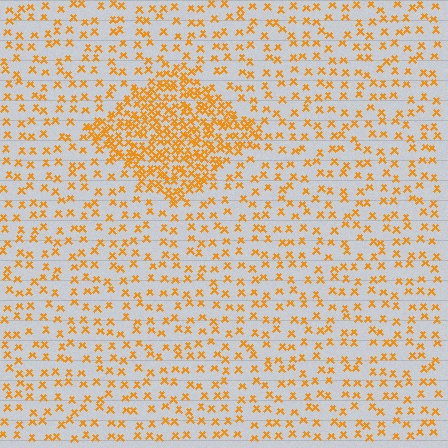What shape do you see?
I see a diamond.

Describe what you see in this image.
The image contains small orange elements arranged at two different densities. A diamond-shaped region is visible where the elements are more densely packed than the surrounding area.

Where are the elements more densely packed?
The elements are more densely packed inside the diamond boundary.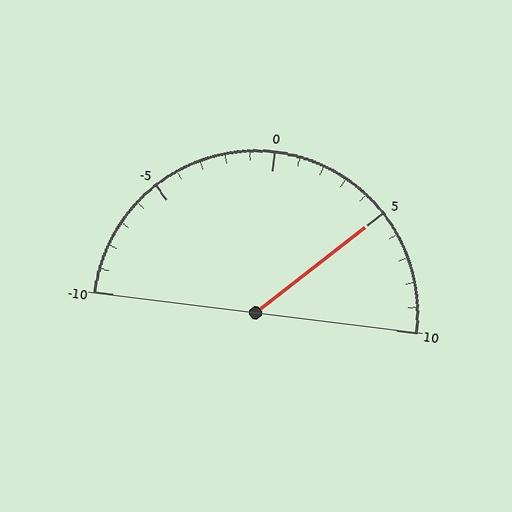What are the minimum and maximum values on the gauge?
The gauge ranges from -10 to 10.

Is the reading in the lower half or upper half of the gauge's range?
The reading is in the upper half of the range (-10 to 10).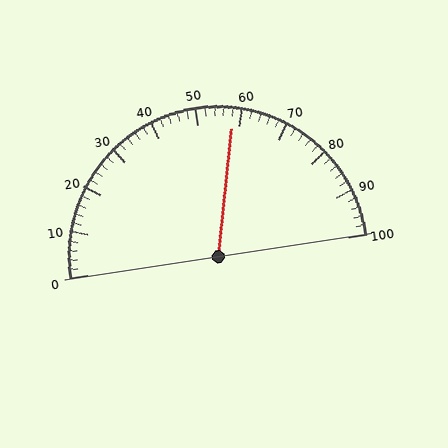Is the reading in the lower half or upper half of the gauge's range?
The reading is in the upper half of the range (0 to 100).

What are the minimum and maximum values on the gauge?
The gauge ranges from 0 to 100.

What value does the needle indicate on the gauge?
The needle indicates approximately 58.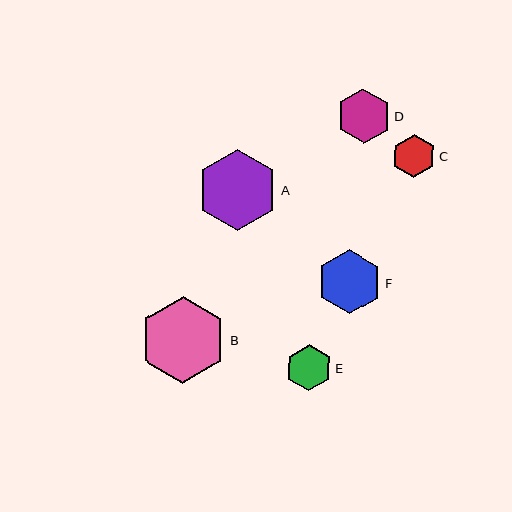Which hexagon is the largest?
Hexagon B is the largest with a size of approximately 87 pixels.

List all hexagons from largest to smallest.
From largest to smallest: B, A, F, D, E, C.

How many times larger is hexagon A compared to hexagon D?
Hexagon A is approximately 1.5 times the size of hexagon D.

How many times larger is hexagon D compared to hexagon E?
Hexagon D is approximately 1.2 times the size of hexagon E.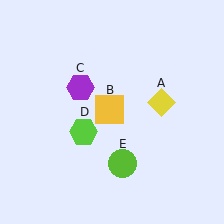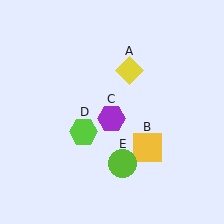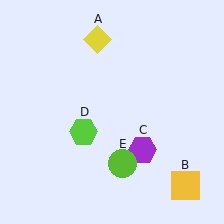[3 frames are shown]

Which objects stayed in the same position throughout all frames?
Lime hexagon (object D) and lime circle (object E) remained stationary.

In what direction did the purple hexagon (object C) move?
The purple hexagon (object C) moved down and to the right.